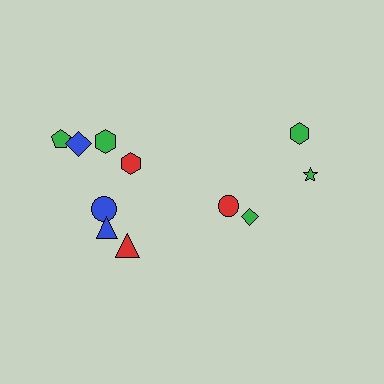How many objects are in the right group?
There are 4 objects.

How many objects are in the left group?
There are 7 objects.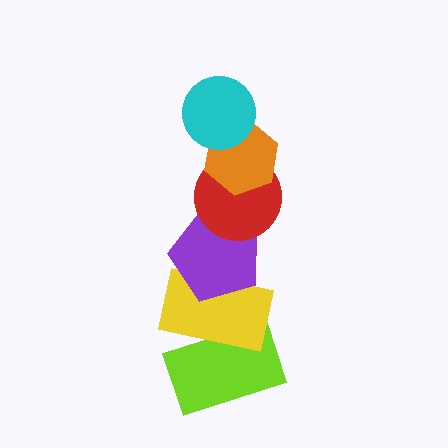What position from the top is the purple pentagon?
The purple pentagon is 4th from the top.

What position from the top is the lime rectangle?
The lime rectangle is 6th from the top.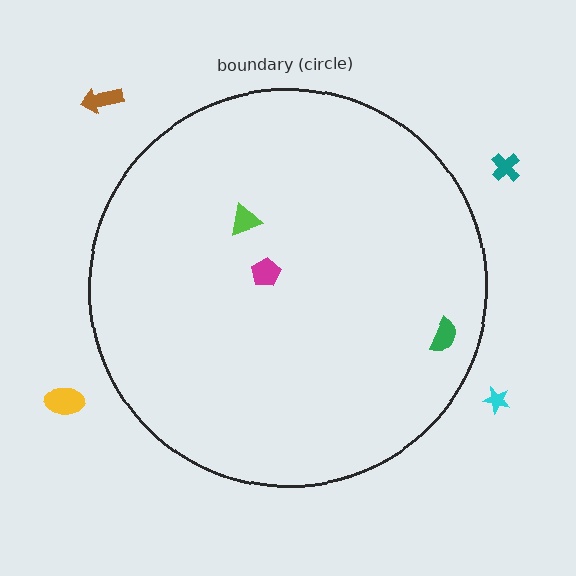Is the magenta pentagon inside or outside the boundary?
Inside.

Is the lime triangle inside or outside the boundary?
Inside.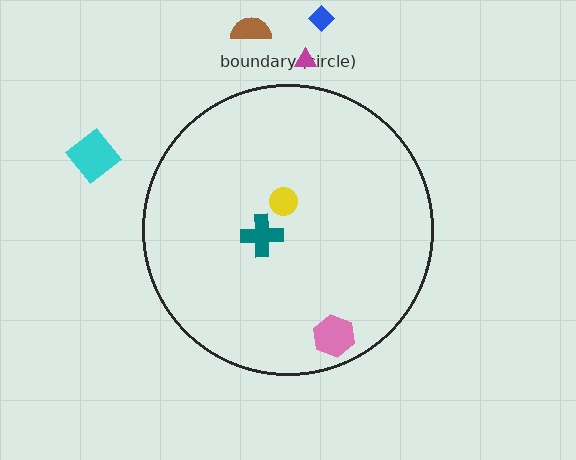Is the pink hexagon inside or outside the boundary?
Inside.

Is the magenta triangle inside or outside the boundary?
Outside.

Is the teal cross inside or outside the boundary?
Inside.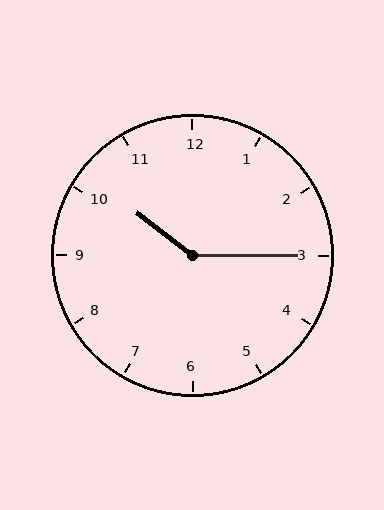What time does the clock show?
10:15.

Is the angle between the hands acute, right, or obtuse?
It is obtuse.